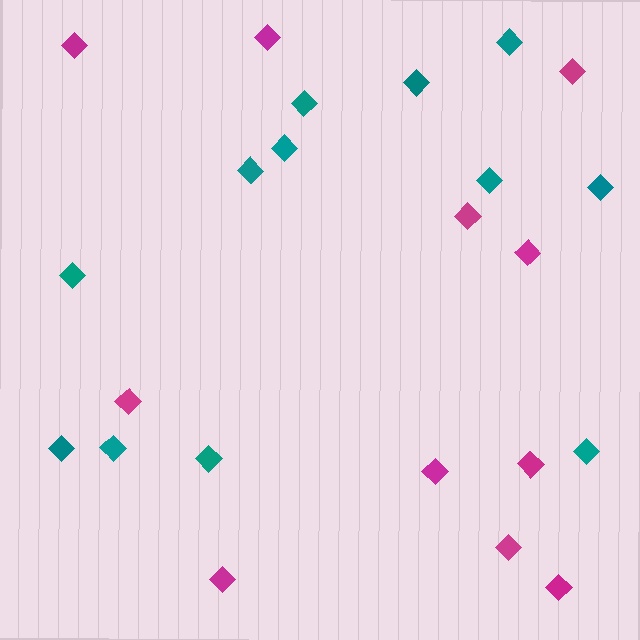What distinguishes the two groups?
There are 2 groups: one group of teal diamonds (12) and one group of magenta diamonds (11).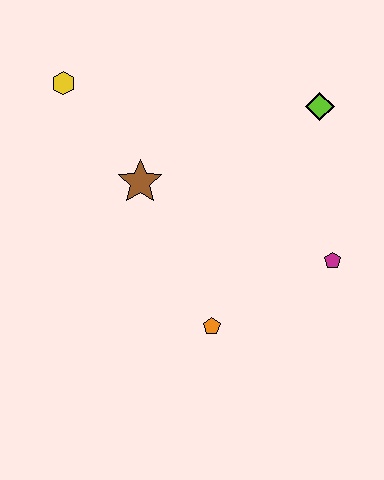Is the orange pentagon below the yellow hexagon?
Yes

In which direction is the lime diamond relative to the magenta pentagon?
The lime diamond is above the magenta pentagon.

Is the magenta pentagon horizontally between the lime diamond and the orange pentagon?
No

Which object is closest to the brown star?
The yellow hexagon is closest to the brown star.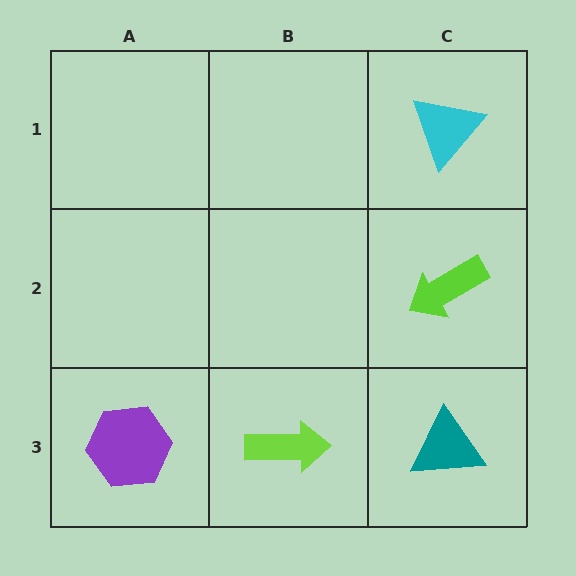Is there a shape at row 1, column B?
No, that cell is empty.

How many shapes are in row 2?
1 shape.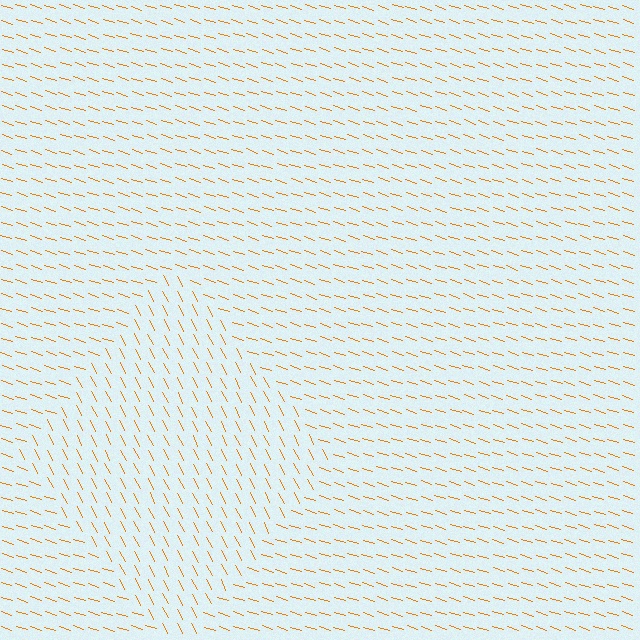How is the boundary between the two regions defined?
The boundary is defined purely by a change in line orientation (approximately 45 degrees difference). All lines are the same color and thickness.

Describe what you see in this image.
The image is filled with small orange line segments. A diamond region in the image has lines oriented differently from the surrounding lines, creating a visible texture boundary.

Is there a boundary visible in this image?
Yes, there is a texture boundary formed by a change in line orientation.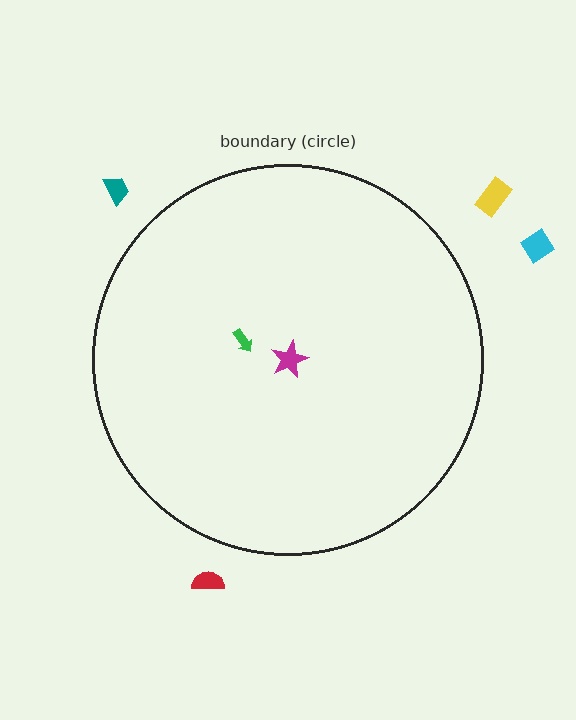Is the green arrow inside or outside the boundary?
Inside.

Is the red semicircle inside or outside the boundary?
Outside.